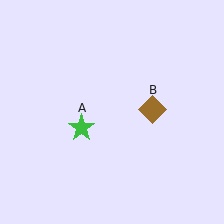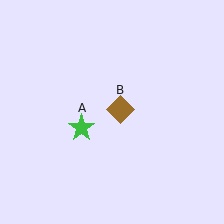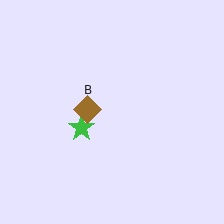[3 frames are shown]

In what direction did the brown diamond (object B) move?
The brown diamond (object B) moved left.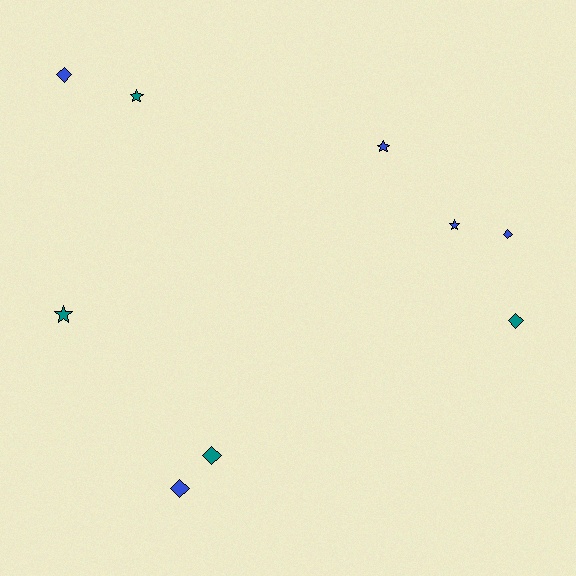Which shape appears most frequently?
Diamond, with 5 objects.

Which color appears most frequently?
Blue, with 5 objects.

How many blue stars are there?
There are 2 blue stars.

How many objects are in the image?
There are 9 objects.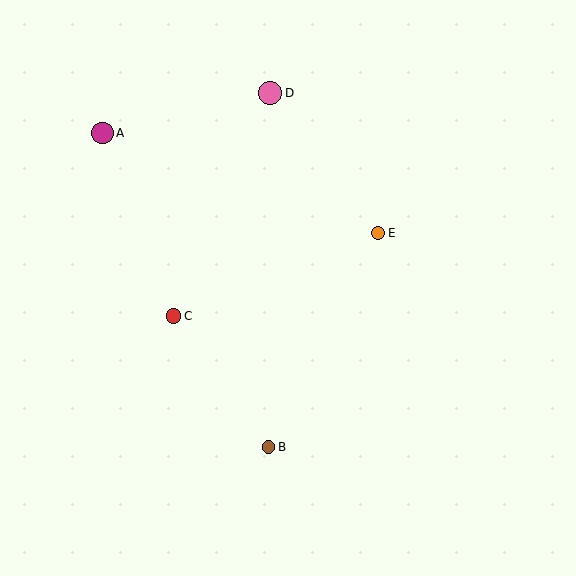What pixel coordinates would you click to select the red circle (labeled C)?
Click at (174, 316) to select the red circle C.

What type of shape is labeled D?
Shape D is a pink circle.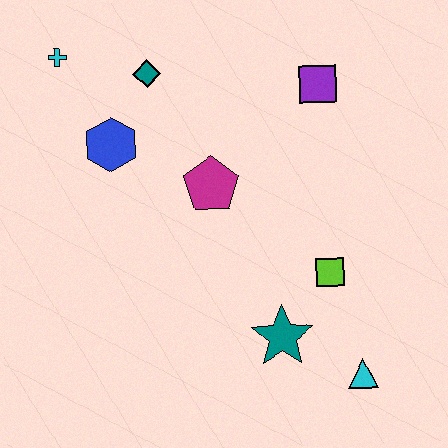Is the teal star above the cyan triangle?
Yes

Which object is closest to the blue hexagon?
The teal diamond is closest to the blue hexagon.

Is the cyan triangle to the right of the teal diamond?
Yes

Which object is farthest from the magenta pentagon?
The cyan triangle is farthest from the magenta pentagon.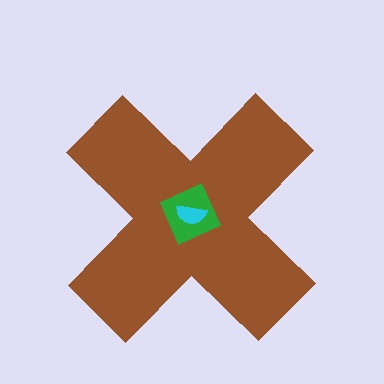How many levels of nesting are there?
3.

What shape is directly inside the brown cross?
The green square.